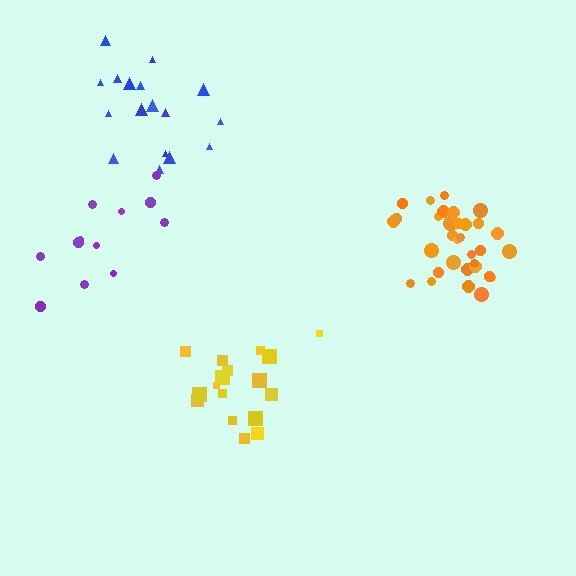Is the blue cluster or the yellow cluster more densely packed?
Blue.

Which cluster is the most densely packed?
Orange.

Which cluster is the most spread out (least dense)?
Purple.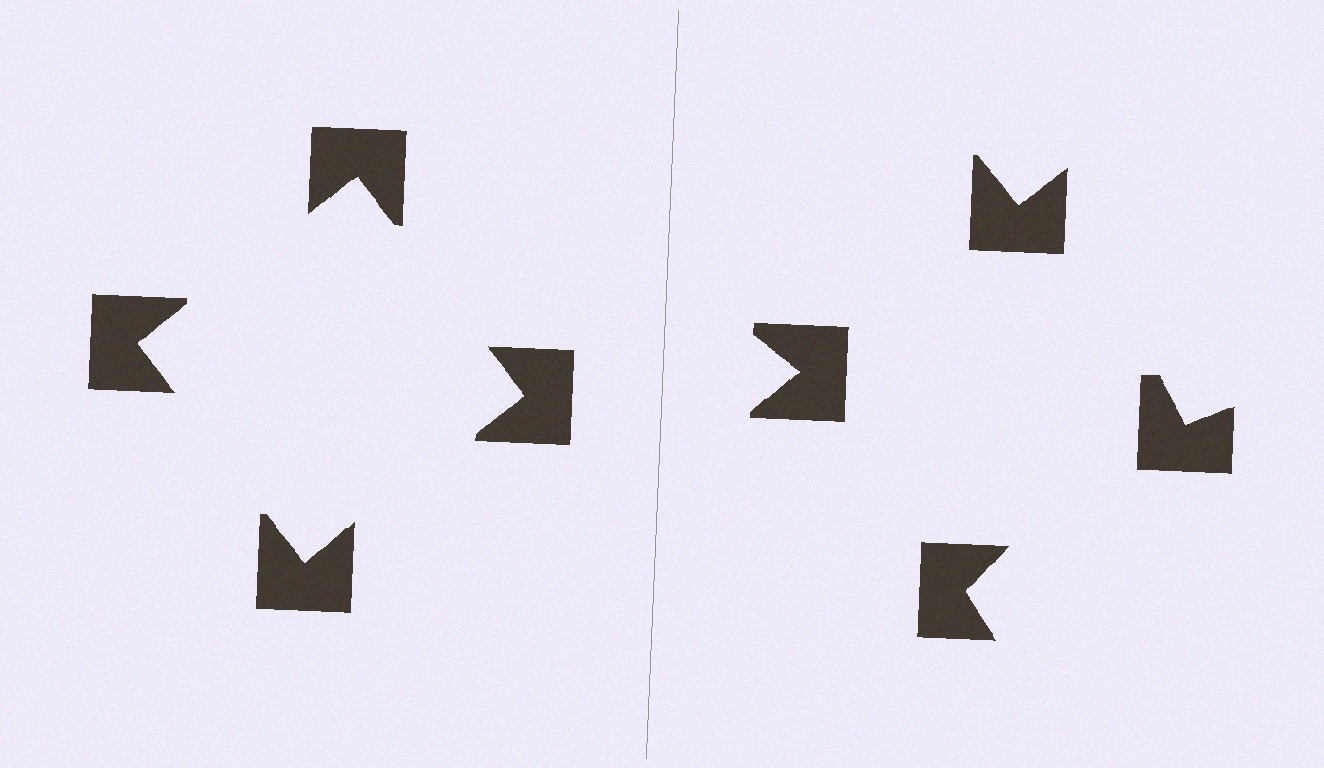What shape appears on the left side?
An illusory square.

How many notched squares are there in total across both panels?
8 — 4 on each side.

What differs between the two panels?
The notched squares are positioned identically on both sides; only the wedge orientations differ. On the left they align to a square; on the right they are misaligned.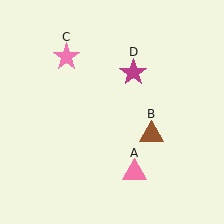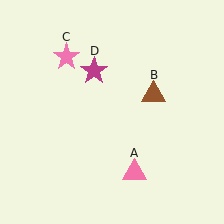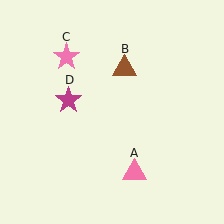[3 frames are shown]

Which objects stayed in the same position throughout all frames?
Pink triangle (object A) and pink star (object C) remained stationary.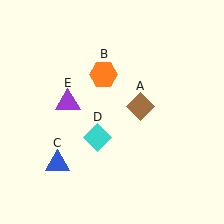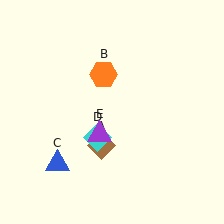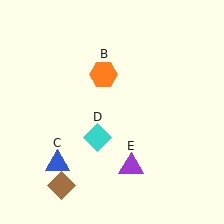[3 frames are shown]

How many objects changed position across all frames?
2 objects changed position: brown diamond (object A), purple triangle (object E).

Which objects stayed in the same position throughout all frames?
Orange hexagon (object B) and blue triangle (object C) and cyan diamond (object D) remained stationary.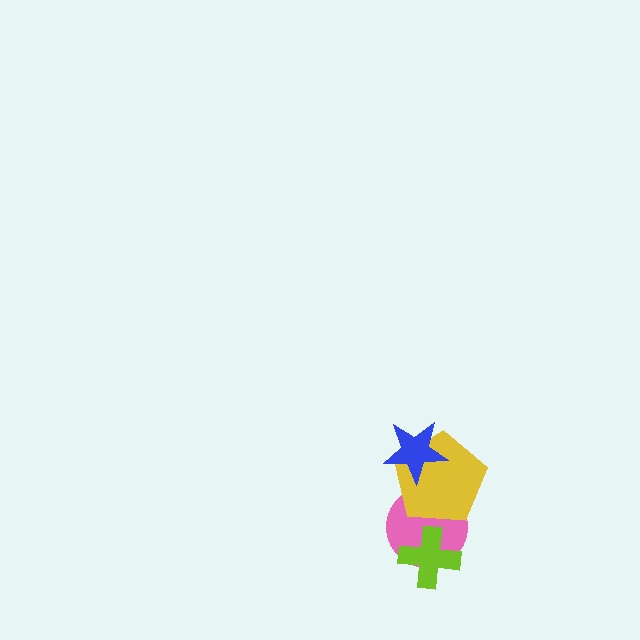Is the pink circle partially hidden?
Yes, it is partially covered by another shape.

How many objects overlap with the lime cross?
1 object overlaps with the lime cross.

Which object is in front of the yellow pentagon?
The blue star is in front of the yellow pentagon.